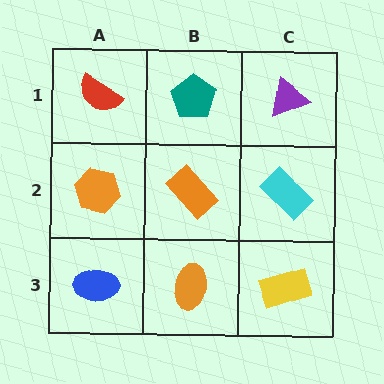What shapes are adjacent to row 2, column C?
A purple triangle (row 1, column C), a yellow rectangle (row 3, column C), an orange rectangle (row 2, column B).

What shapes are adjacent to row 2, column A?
A red semicircle (row 1, column A), a blue ellipse (row 3, column A), an orange rectangle (row 2, column B).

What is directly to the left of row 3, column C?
An orange ellipse.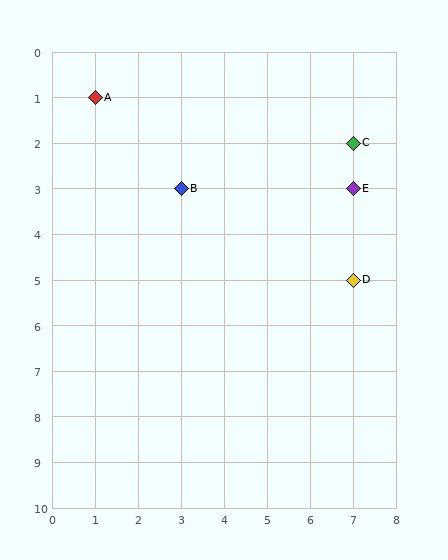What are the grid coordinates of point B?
Point B is at grid coordinates (3, 3).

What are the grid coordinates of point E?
Point E is at grid coordinates (7, 3).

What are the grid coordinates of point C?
Point C is at grid coordinates (7, 2).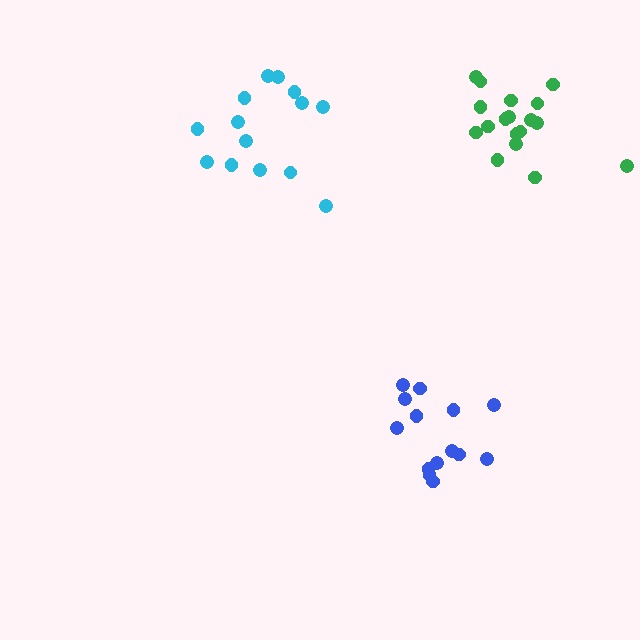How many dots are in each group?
Group 1: 14 dots, Group 2: 18 dots, Group 3: 14 dots (46 total).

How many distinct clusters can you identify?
There are 3 distinct clusters.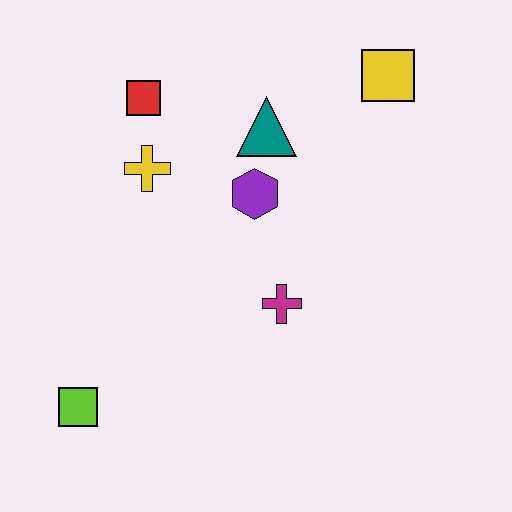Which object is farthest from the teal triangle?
The lime square is farthest from the teal triangle.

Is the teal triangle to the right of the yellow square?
No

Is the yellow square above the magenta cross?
Yes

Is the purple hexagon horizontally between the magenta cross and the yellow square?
No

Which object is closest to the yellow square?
The teal triangle is closest to the yellow square.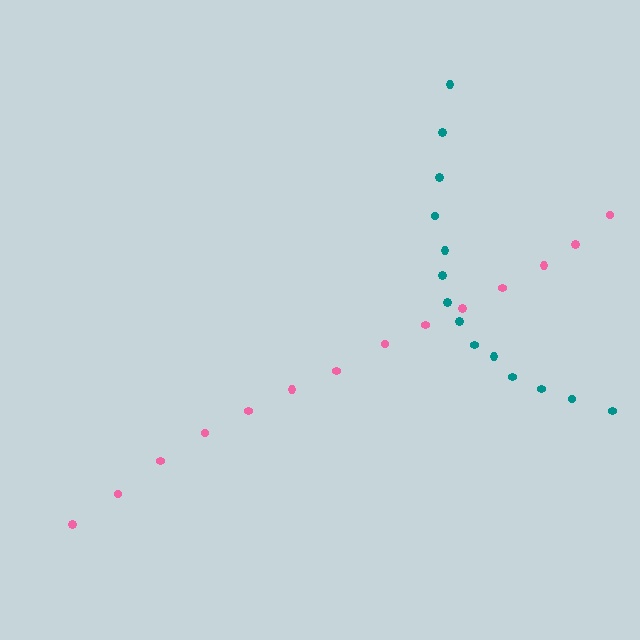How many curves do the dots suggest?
There are 2 distinct paths.